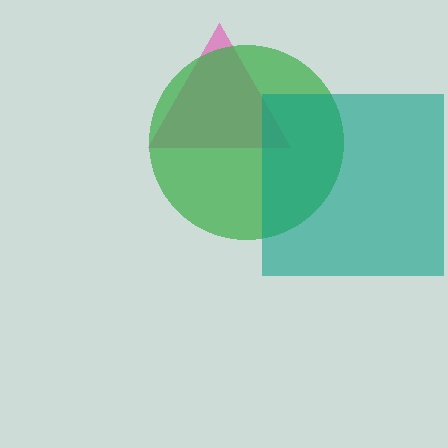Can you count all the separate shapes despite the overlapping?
Yes, there are 3 separate shapes.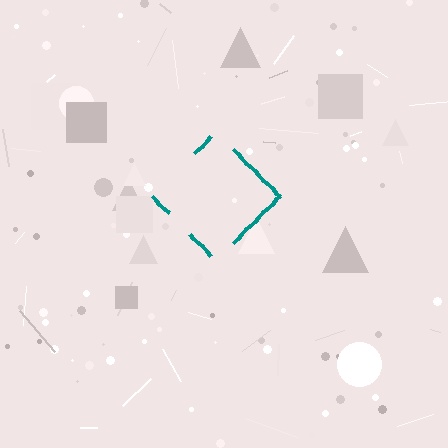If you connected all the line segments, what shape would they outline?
They would outline a diamond.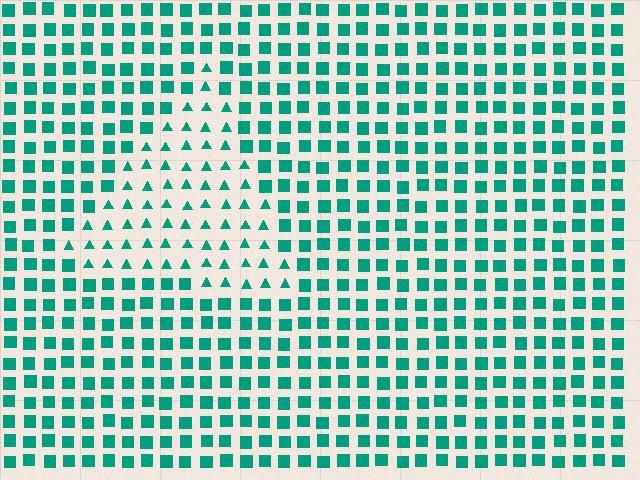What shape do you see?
I see a triangle.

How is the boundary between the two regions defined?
The boundary is defined by a change in element shape: triangles inside vs. squares outside. All elements share the same color and spacing.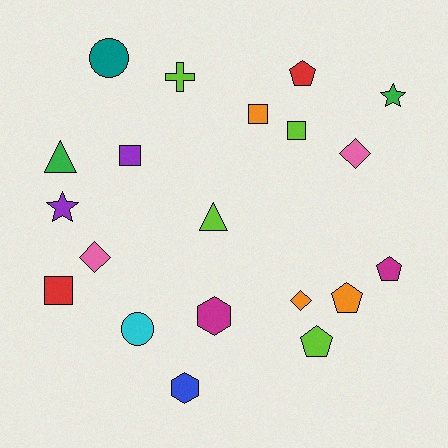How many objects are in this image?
There are 20 objects.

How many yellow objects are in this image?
There are no yellow objects.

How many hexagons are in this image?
There are 2 hexagons.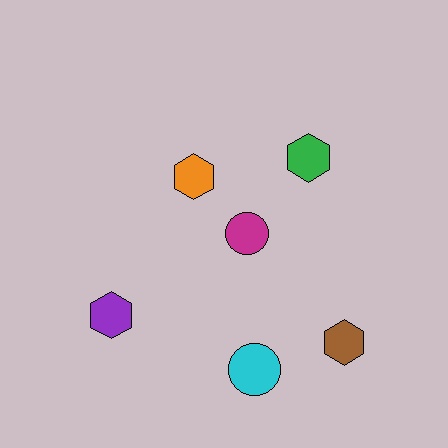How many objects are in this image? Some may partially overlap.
There are 6 objects.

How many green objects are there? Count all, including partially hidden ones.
There is 1 green object.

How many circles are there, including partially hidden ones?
There are 2 circles.